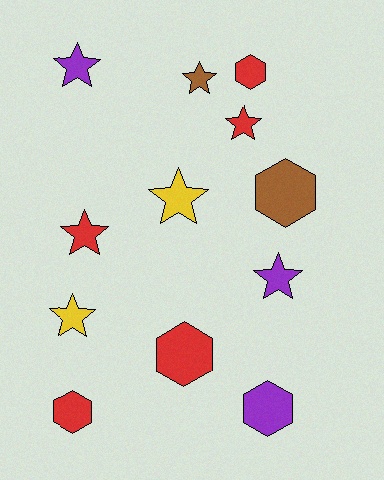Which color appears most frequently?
Red, with 5 objects.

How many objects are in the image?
There are 12 objects.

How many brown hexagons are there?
There is 1 brown hexagon.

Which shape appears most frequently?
Star, with 7 objects.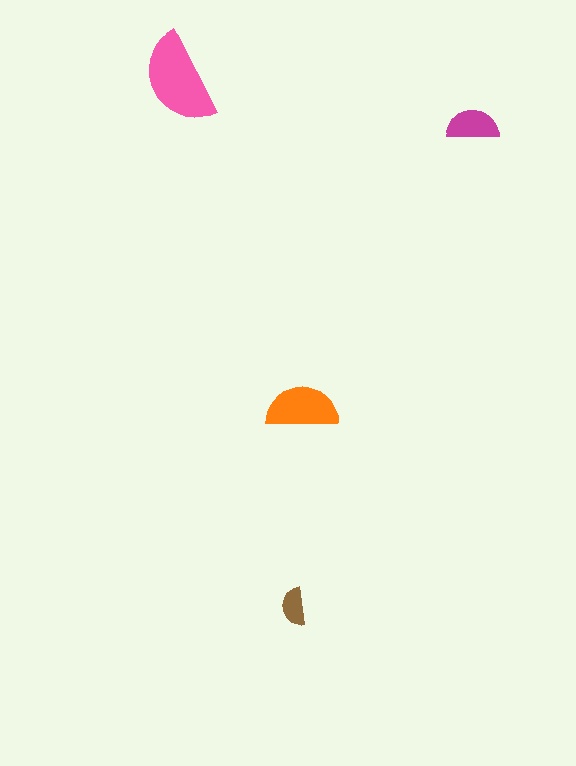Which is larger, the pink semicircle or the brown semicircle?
The pink one.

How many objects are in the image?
There are 4 objects in the image.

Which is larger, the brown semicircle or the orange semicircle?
The orange one.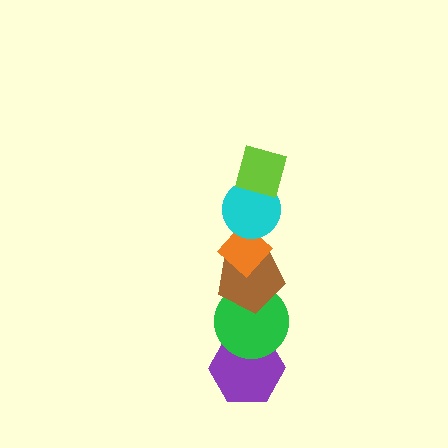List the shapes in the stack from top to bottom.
From top to bottom: the lime diamond, the cyan circle, the orange diamond, the brown pentagon, the green circle, the purple hexagon.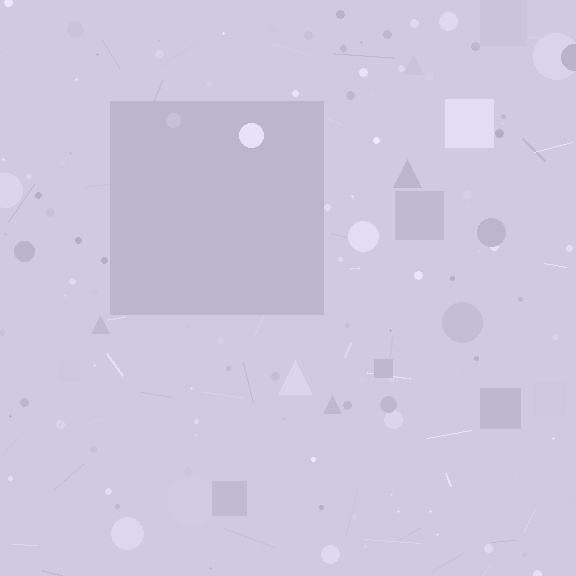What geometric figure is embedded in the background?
A square is embedded in the background.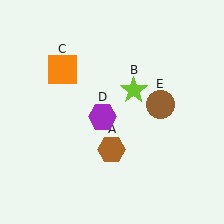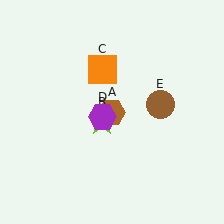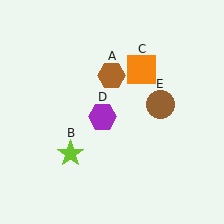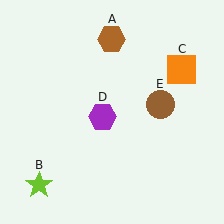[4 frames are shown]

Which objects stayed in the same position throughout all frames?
Purple hexagon (object D) and brown circle (object E) remained stationary.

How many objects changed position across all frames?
3 objects changed position: brown hexagon (object A), lime star (object B), orange square (object C).